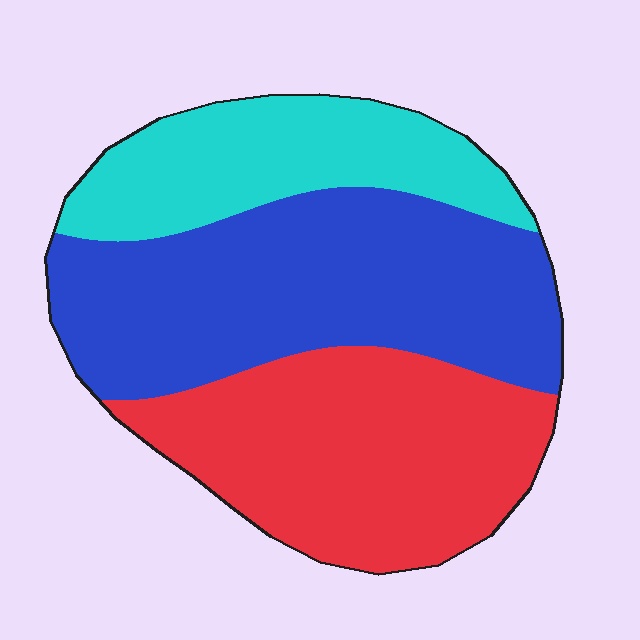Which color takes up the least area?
Cyan, at roughly 25%.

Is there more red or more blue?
Blue.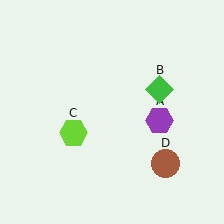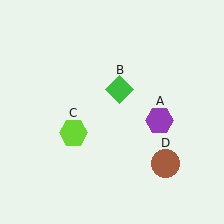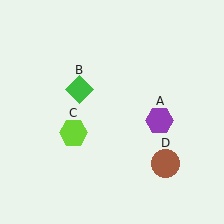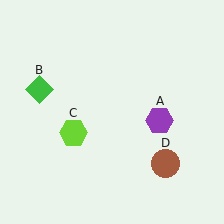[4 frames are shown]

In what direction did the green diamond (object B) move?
The green diamond (object B) moved left.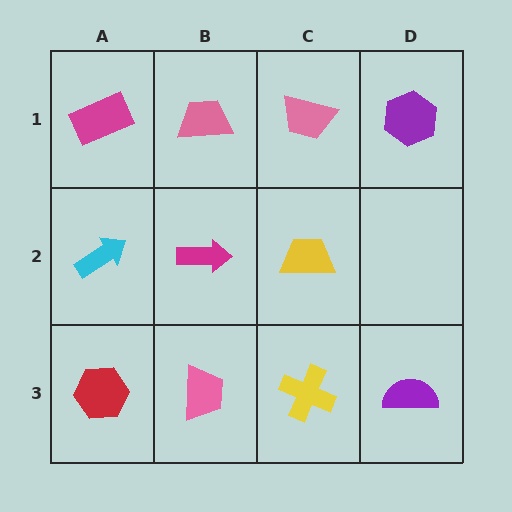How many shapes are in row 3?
4 shapes.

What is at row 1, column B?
A pink trapezoid.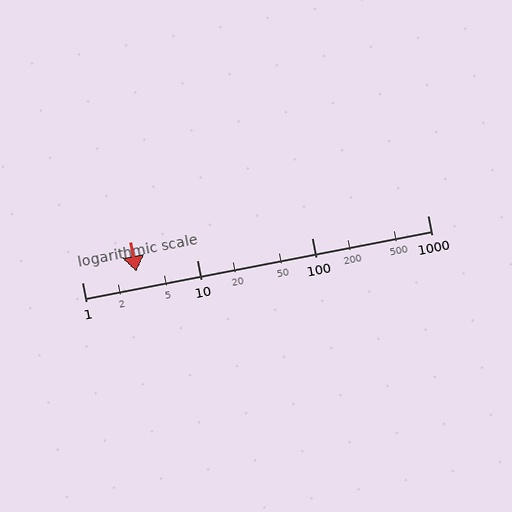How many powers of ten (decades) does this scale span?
The scale spans 3 decades, from 1 to 1000.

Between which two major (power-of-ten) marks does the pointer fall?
The pointer is between 1 and 10.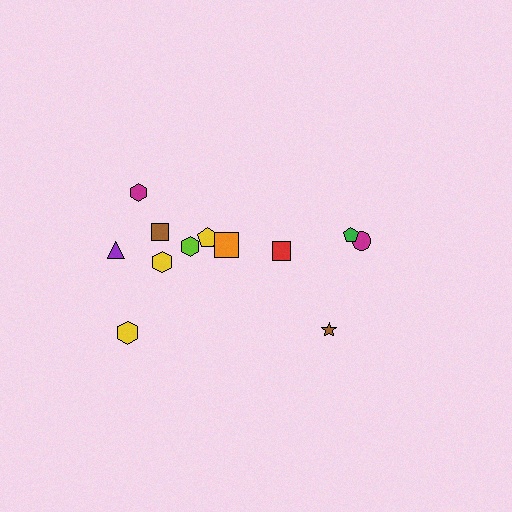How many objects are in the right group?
There are 4 objects.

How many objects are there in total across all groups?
There are 12 objects.